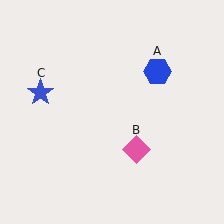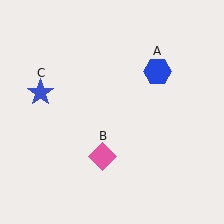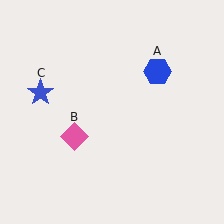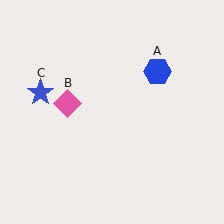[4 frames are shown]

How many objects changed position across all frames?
1 object changed position: pink diamond (object B).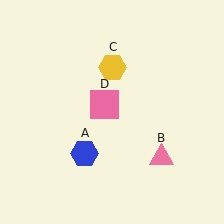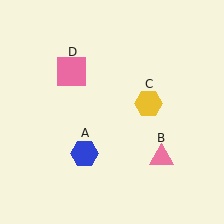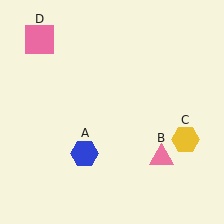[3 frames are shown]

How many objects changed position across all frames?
2 objects changed position: yellow hexagon (object C), pink square (object D).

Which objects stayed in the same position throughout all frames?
Blue hexagon (object A) and pink triangle (object B) remained stationary.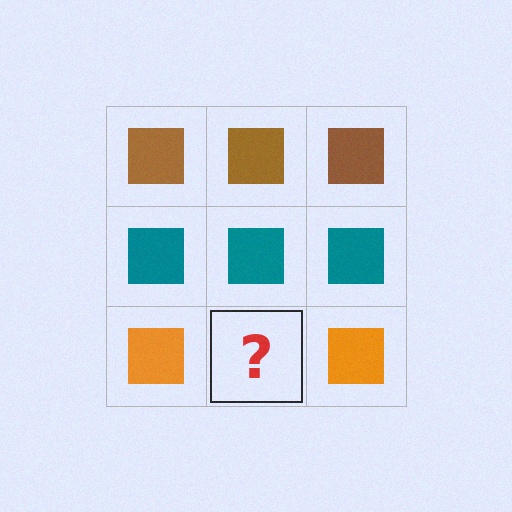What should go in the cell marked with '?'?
The missing cell should contain an orange square.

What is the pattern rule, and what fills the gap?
The rule is that each row has a consistent color. The gap should be filled with an orange square.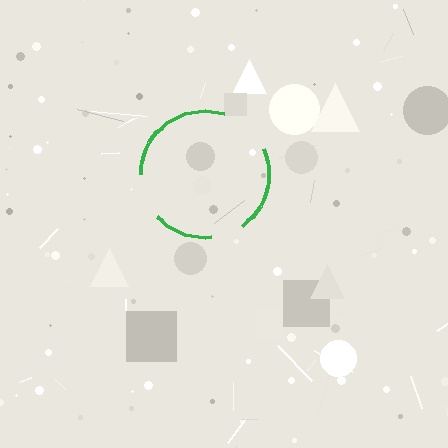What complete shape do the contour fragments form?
The contour fragments form a circle.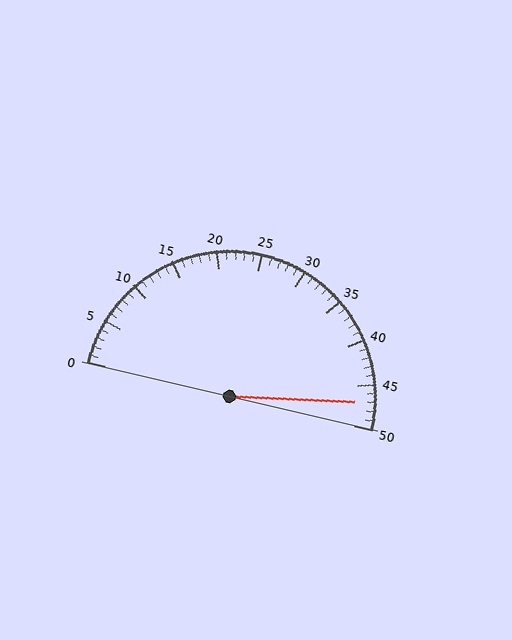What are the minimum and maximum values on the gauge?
The gauge ranges from 0 to 50.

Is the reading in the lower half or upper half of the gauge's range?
The reading is in the upper half of the range (0 to 50).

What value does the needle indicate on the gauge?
The needle indicates approximately 47.